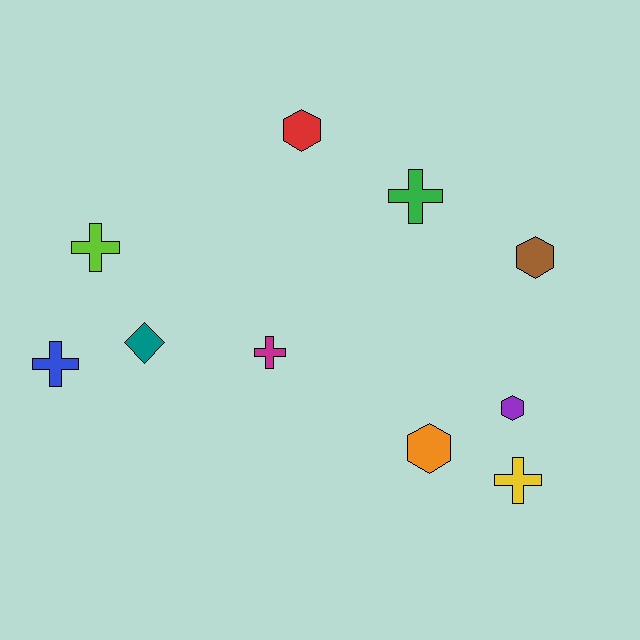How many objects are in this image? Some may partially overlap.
There are 10 objects.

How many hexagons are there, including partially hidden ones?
There are 4 hexagons.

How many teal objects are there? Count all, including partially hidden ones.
There is 1 teal object.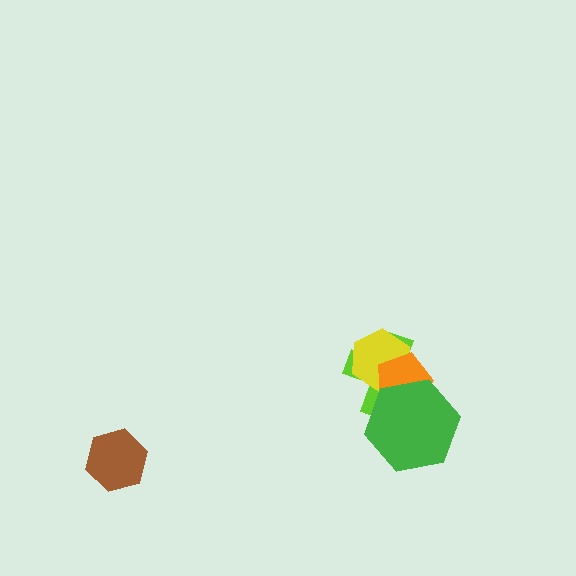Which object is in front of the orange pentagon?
The green hexagon is in front of the orange pentagon.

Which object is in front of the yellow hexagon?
The orange pentagon is in front of the yellow hexagon.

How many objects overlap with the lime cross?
3 objects overlap with the lime cross.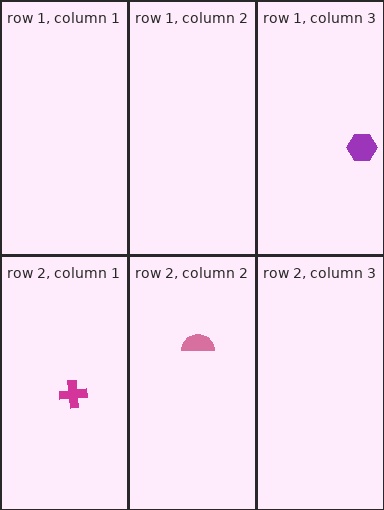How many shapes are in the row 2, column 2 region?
1.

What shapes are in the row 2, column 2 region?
The pink semicircle.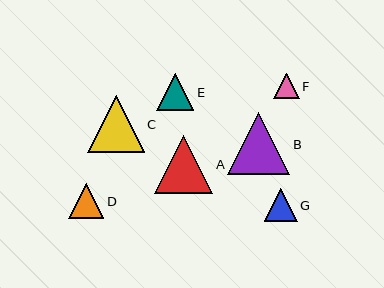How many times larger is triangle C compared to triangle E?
Triangle C is approximately 1.5 times the size of triangle E.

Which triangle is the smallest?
Triangle F is the smallest with a size of approximately 26 pixels.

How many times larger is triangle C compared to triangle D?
Triangle C is approximately 1.6 times the size of triangle D.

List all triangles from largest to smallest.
From largest to smallest: B, A, C, E, D, G, F.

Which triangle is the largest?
Triangle B is the largest with a size of approximately 62 pixels.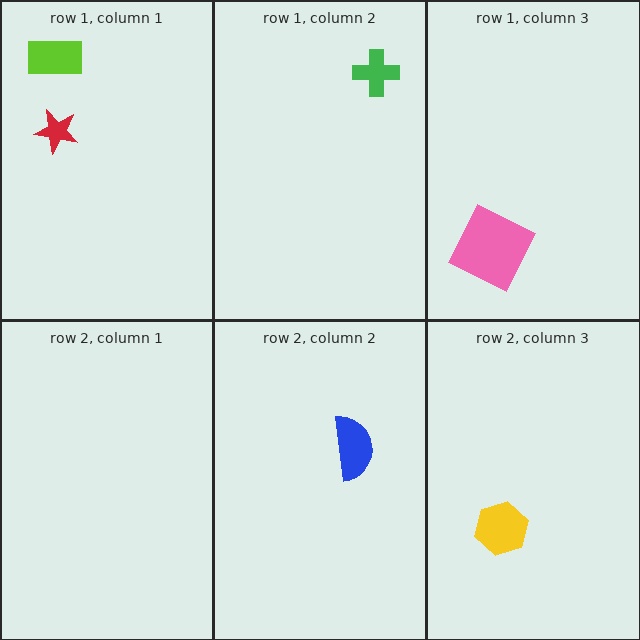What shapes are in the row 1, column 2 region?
The green cross.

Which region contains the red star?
The row 1, column 1 region.